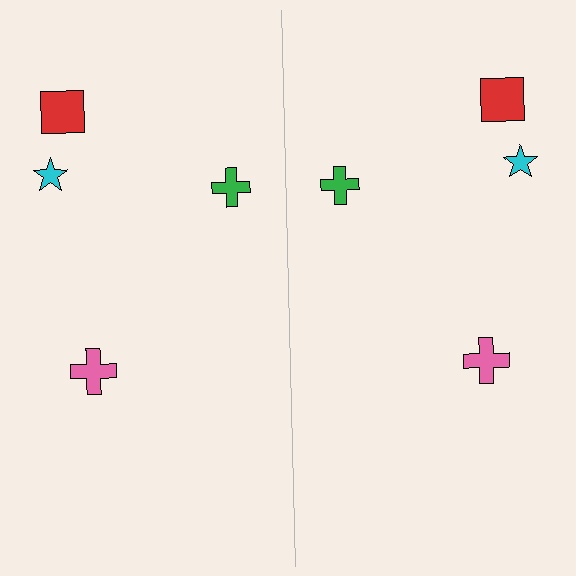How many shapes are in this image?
There are 8 shapes in this image.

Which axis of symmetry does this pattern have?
The pattern has a vertical axis of symmetry running through the center of the image.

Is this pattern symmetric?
Yes, this pattern has bilateral (reflection) symmetry.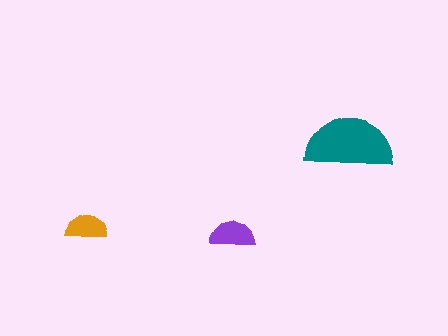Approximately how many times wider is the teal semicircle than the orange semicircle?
About 2 times wider.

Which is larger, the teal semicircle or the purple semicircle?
The teal one.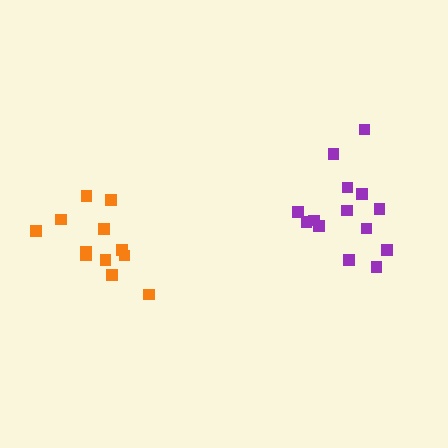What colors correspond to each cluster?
The clusters are colored: orange, purple.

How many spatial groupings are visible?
There are 2 spatial groupings.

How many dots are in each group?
Group 1: 12 dots, Group 2: 14 dots (26 total).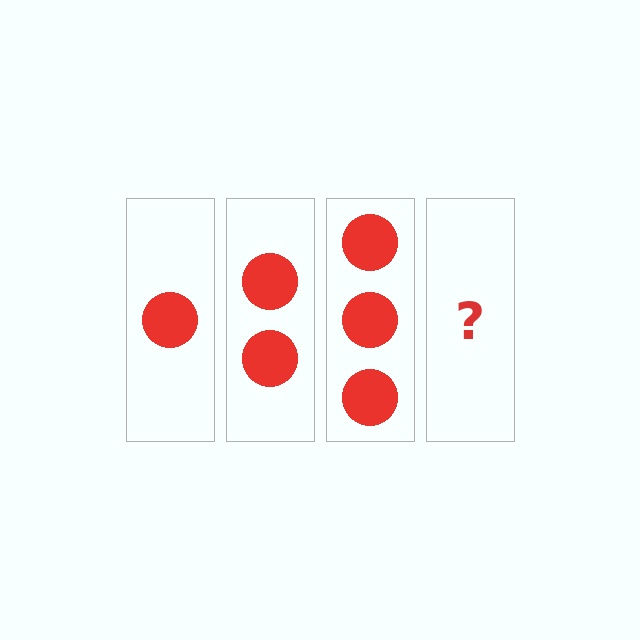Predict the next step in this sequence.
The next step is 4 circles.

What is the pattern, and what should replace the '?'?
The pattern is that each step adds one more circle. The '?' should be 4 circles.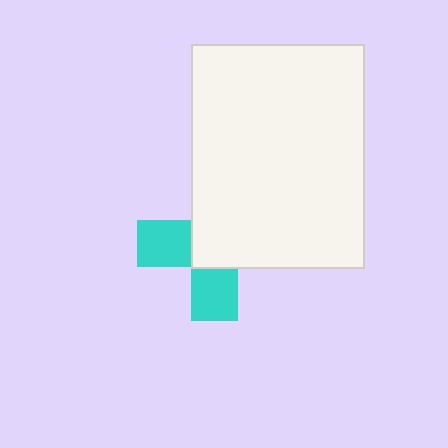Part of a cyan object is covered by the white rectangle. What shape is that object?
It is a cross.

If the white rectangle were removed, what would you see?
You would see the complete cyan cross.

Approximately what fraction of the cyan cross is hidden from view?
Roughly 59% of the cyan cross is hidden behind the white rectangle.